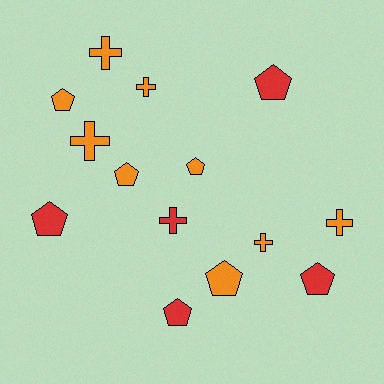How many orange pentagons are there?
There are 4 orange pentagons.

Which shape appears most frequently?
Pentagon, with 8 objects.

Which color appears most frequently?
Orange, with 9 objects.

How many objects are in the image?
There are 14 objects.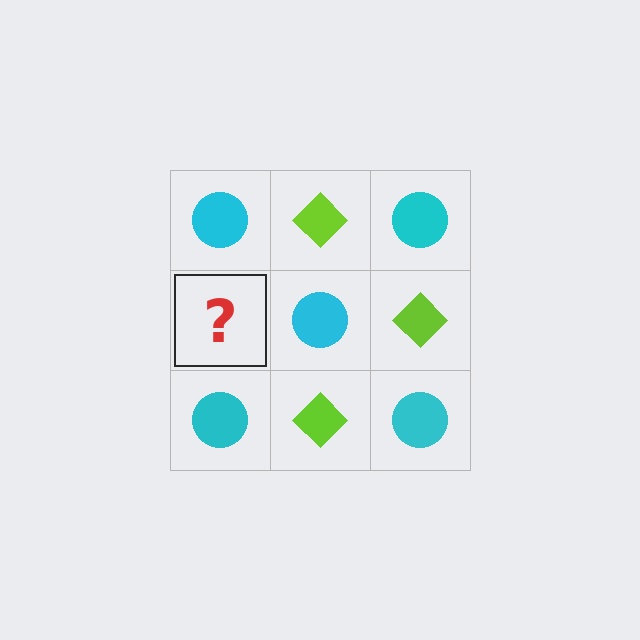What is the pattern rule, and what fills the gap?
The rule is that it alternates cyan circle and lime diamond in a checkerboard pattern. The gap should be filled with a lime diamond.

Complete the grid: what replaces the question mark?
The question mark should be replaced with a lime diamond.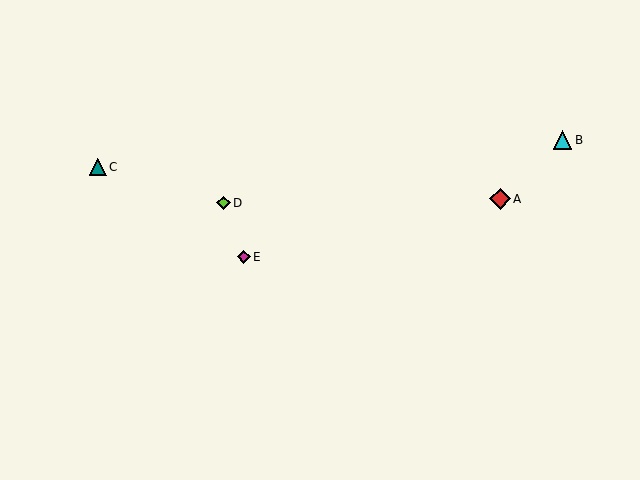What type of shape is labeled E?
Shape E is a magenta diamond.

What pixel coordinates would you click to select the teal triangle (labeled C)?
Click at (98, 167) to select the teal triangle C.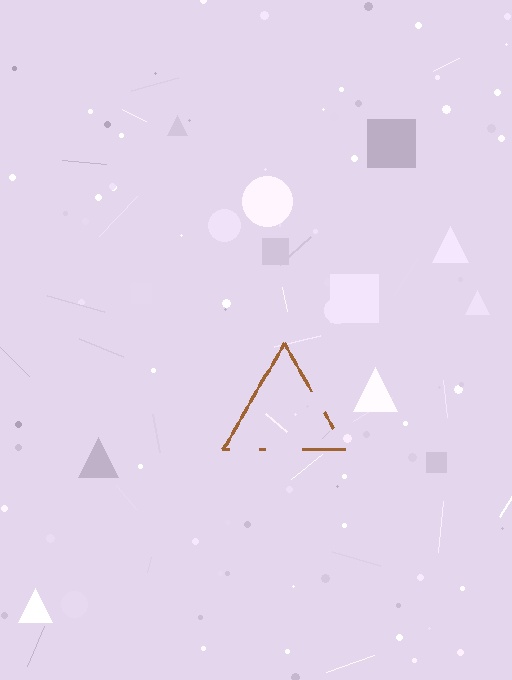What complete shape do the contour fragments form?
The contour fragments form a triangle.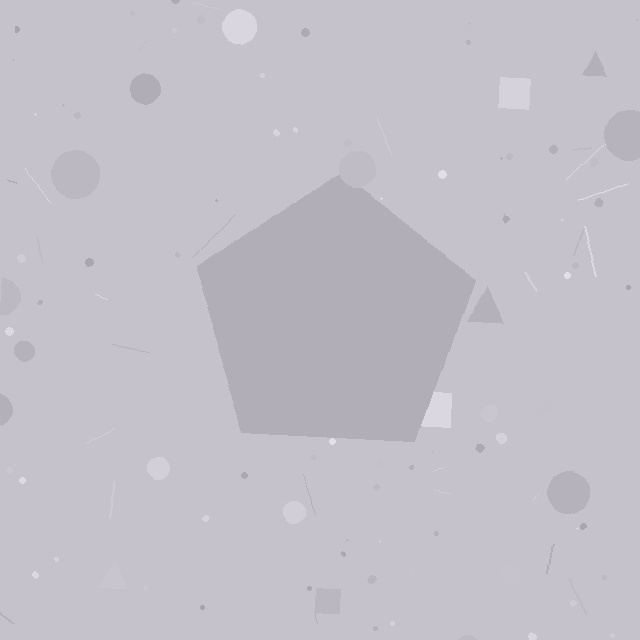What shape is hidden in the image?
A pentagon is hidden in the image.